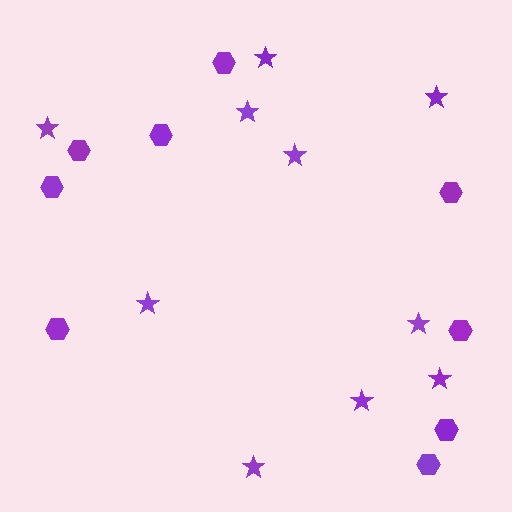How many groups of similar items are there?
There are 2 groups: one group of hexagons (9) and one group of stars (10).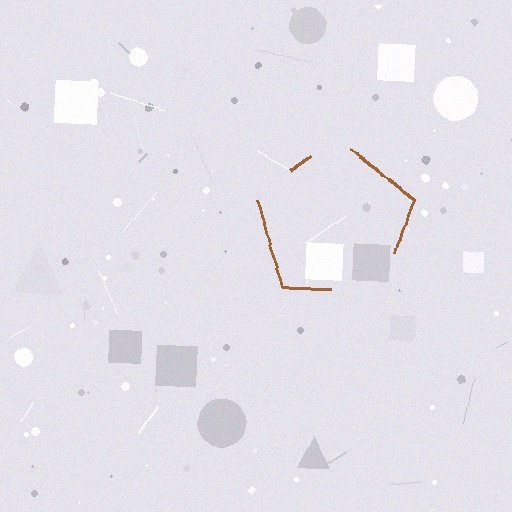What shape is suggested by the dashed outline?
The dashed outline suggests a pentagon.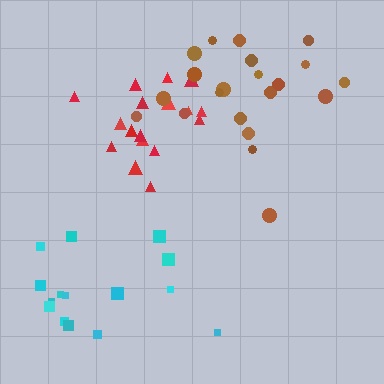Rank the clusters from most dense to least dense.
red, cyan, brown.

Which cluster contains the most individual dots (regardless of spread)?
Brown (21).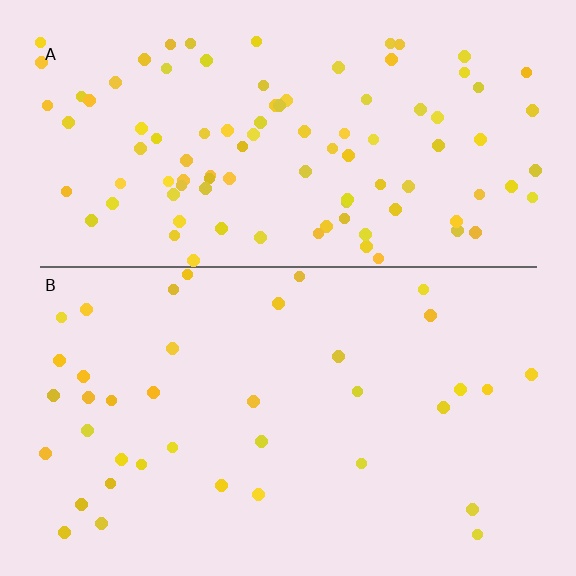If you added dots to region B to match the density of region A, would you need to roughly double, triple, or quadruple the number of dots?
Approximately triple.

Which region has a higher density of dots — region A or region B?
A (the top).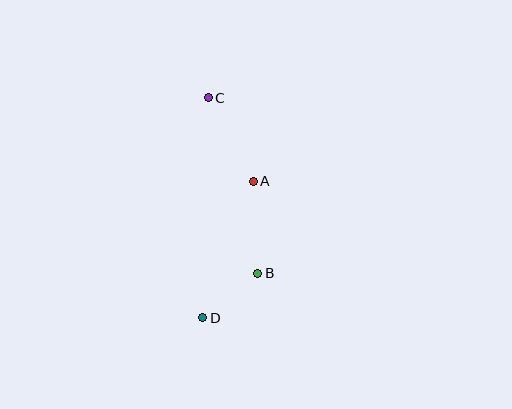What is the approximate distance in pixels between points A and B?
The distance between A and B is approximately 92 pixels.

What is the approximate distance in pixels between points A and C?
The distance between A and C is approximately 95 pixels.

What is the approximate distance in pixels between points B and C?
The distance between B and C is approximately 182 pixels.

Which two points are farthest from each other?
Points C and D are farthest from each other.